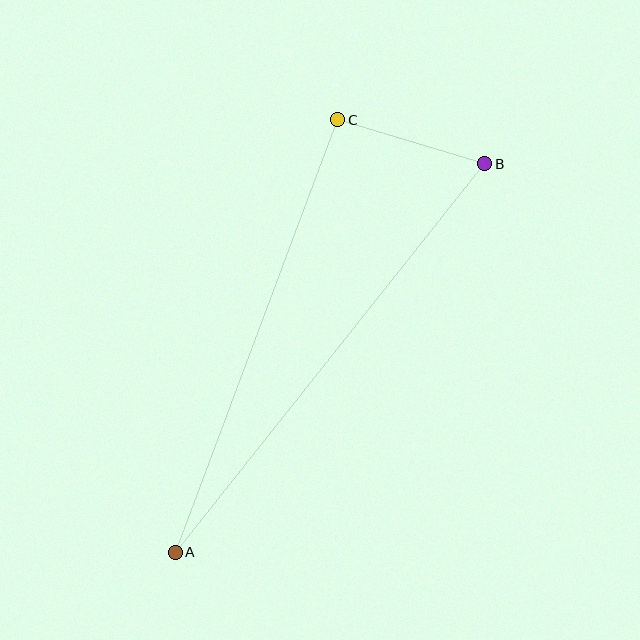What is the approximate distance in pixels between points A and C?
The distance between A and C is approximately 462 pixels.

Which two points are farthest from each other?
Points A and B are farthest from each other.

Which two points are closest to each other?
Points B and C are closest to each other.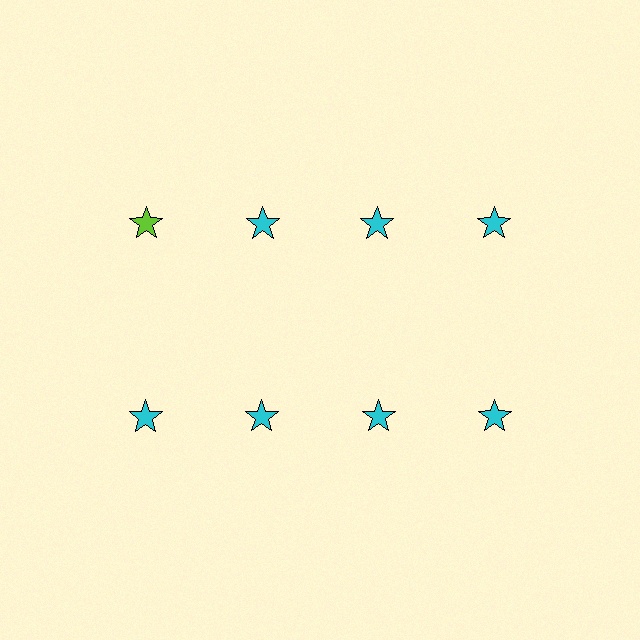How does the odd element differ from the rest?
It has a different color: lime instead of cyan.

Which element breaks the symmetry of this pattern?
The lime star in the top row, leftmost column breaks the symmetry. All other shapes are cyan stars.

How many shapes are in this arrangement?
There are 8 shapes arranged in a grid pattern.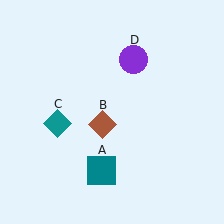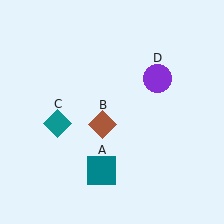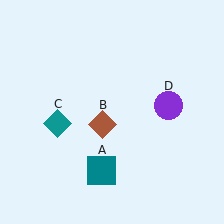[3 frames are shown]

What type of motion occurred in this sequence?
The purple circle (object D) rotated clockwise around the center of the scene.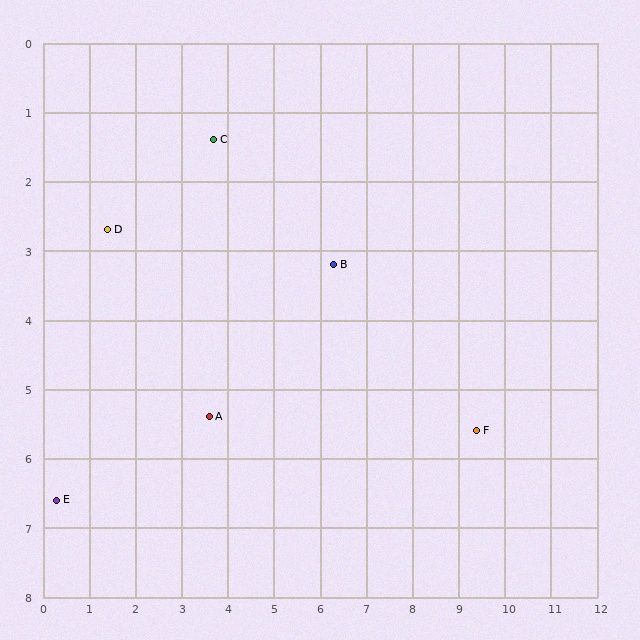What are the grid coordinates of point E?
Point E is at approximately (0.3, 6.6).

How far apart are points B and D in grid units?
Points B and D are about 4.9 grid units apart.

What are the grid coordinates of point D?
Point D is at approximately (1.4, 2.7).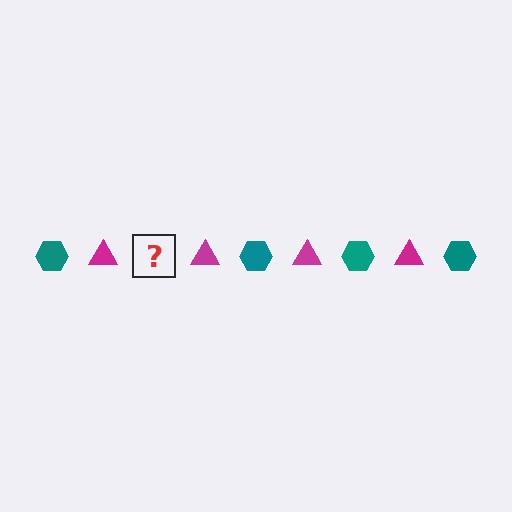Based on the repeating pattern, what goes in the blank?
The blank should be a teal hexagon.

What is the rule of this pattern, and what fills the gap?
The rule is that the pattern alternates between teal hexagon and magenta triangle. The gap should be filled with a teal hexagon.